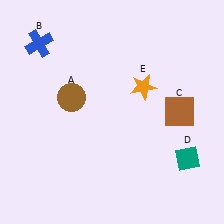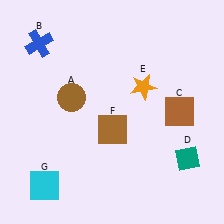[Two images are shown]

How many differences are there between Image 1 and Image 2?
There are 2 differences between the two images.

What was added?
A brown square (F), a cyan square (G) were added in Image 2.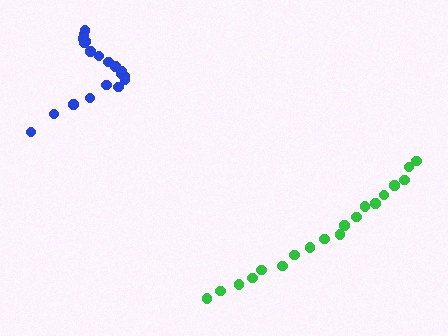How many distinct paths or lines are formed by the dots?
There are 2 distinct paths.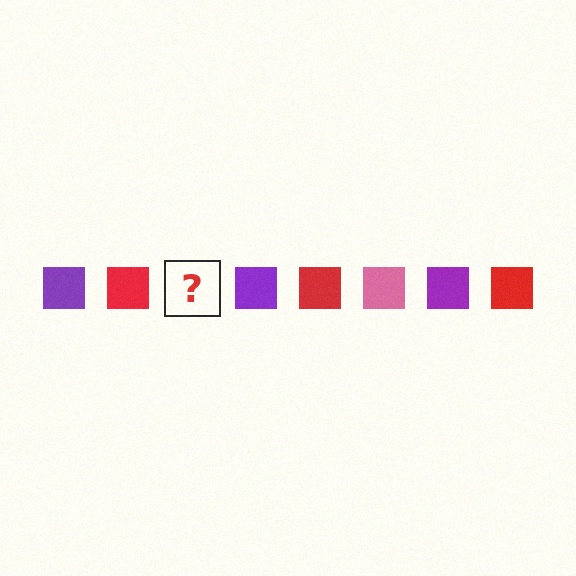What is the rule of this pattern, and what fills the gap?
The rule is that the pattern cycles through purple, red, pink squares. The gap should be filled with a pink square.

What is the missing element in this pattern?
The missing element is a pink square.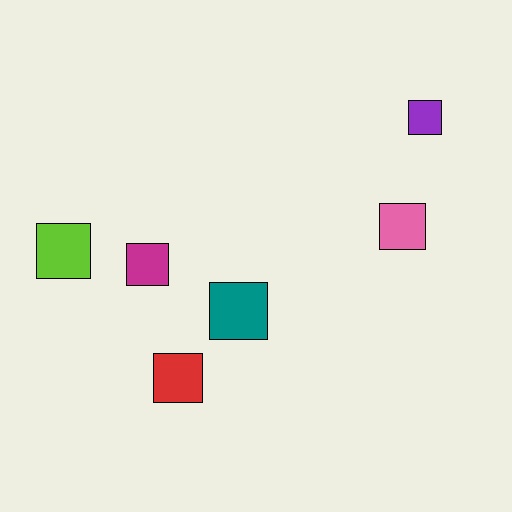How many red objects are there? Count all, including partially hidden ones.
There is 1 red object.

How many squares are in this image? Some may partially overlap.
There are 6 squares.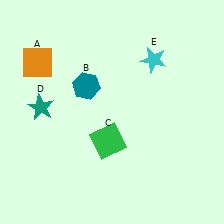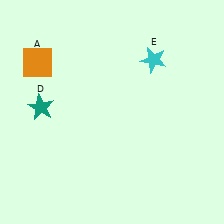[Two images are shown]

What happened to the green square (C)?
The green square (C) was removed in Image 2. It was in the bottom-left area of Image 1.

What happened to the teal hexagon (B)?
The teal hexagon (B) was removed in Image 2. It was in the top-left area of Image 1.